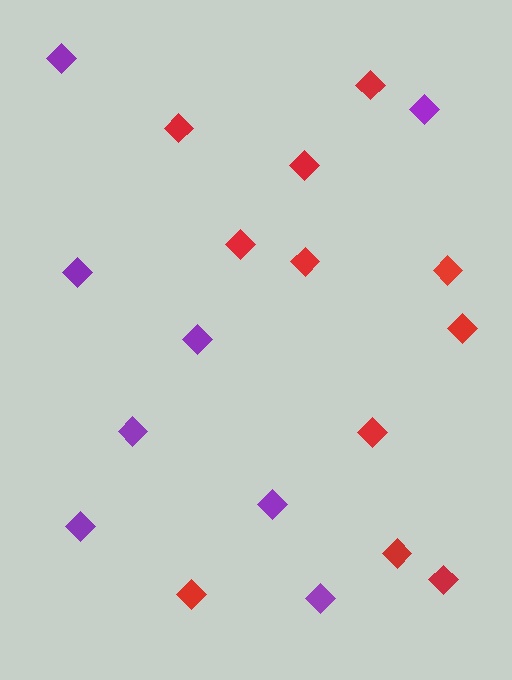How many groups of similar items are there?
There are 2 groups: one group of purple diamonds (8) and one group of red diamonds (11).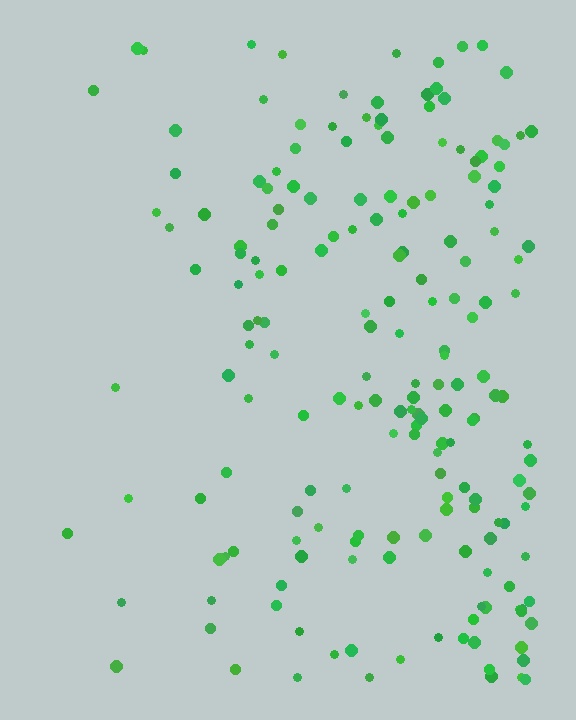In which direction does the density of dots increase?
From left to right, with the right side densest.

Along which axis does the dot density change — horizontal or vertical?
Horizontal.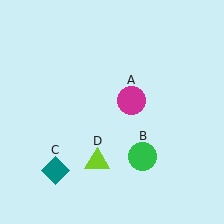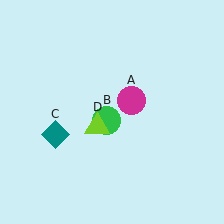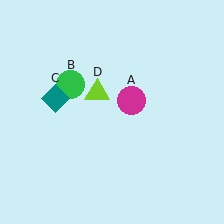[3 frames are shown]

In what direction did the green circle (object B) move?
The green circle (object B) moved up and to the left.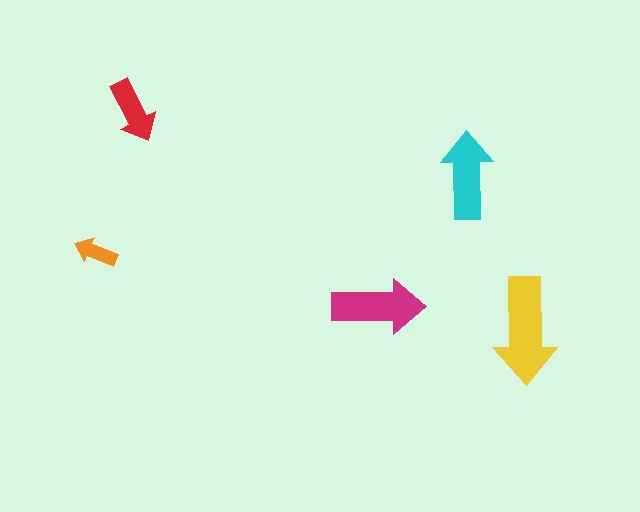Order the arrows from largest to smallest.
the yellow one, the magenta one, the cyan one, the red one, the orange one.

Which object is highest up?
The red arrow is topmost.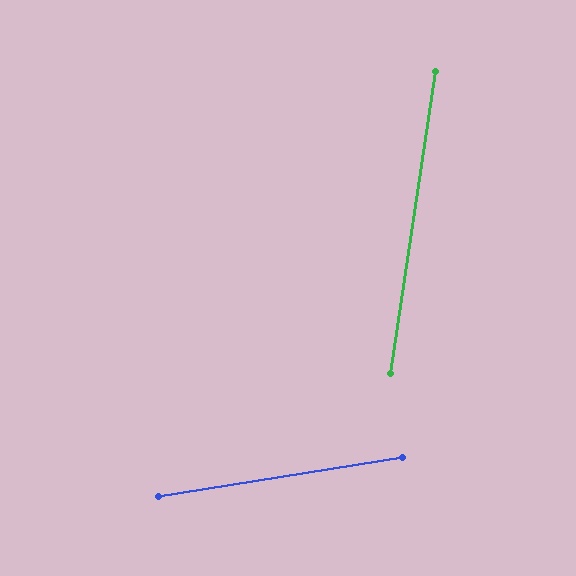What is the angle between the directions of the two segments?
Approximately 72 degrees.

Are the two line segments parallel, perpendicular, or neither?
Neither parallel nor perpendicular — they differ by about 72°.